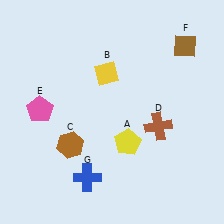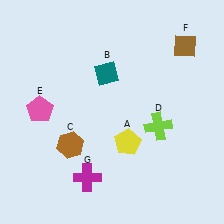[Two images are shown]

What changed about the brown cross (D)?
In Image 1, D is brown. In Image 2, it changed to lime.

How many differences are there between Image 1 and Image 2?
There are 3 differences between the two images.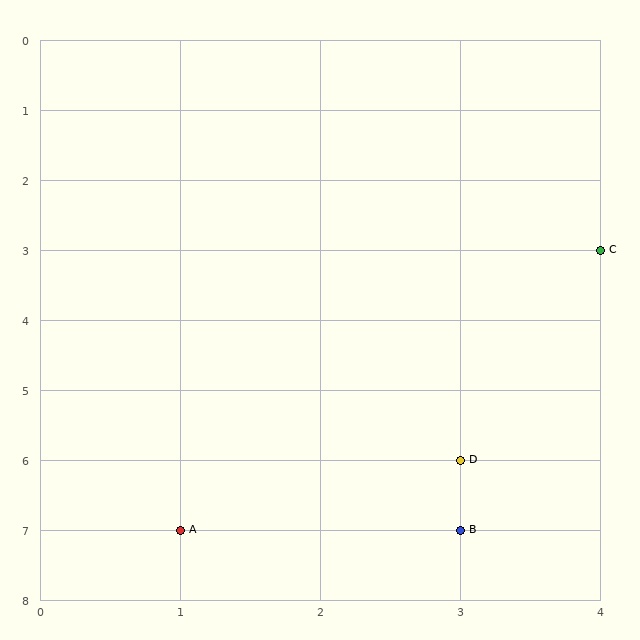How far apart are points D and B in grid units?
Points D and B are 1 row apart.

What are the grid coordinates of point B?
Point B is at grid coordinates (3, 7).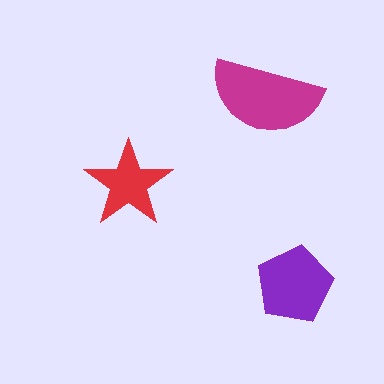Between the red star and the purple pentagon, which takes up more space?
The purple pentagon.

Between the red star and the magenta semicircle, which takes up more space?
The magenta semicircle.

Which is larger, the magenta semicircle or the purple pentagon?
The magenta semicircle.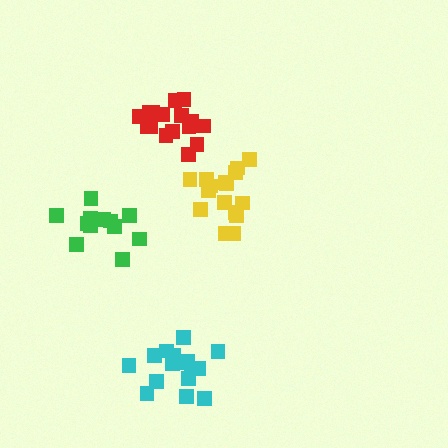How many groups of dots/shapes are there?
There are 4 groups.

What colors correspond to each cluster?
The clusters are colored: cyan, red, yellow, green.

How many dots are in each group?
Group 1: 16 dots, Group 2: 16 dots, Group 3: 16 dots, Group 4: 13 dots (61 total).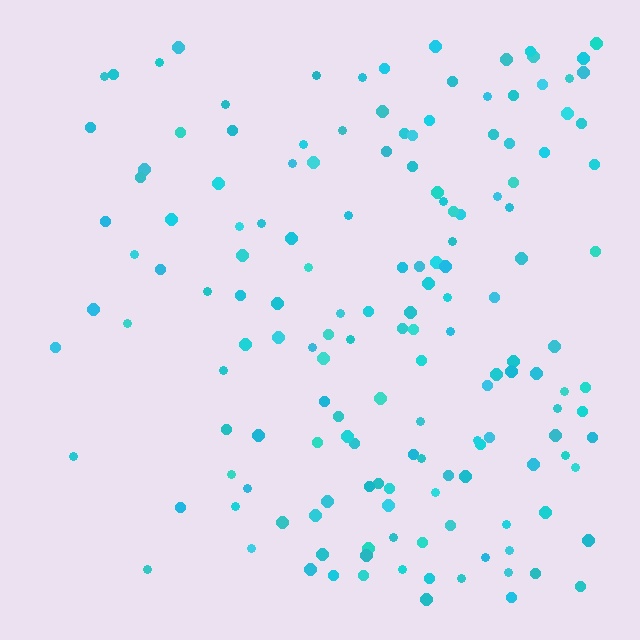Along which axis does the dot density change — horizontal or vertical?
Horizontal.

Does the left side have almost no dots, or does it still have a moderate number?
Still a moderate number, just noticeably fewer than the right.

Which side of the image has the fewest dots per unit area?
The left.